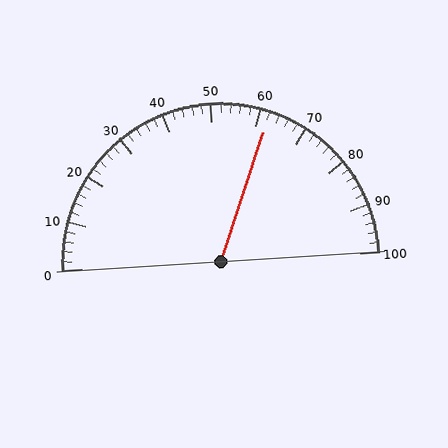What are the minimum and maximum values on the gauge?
The gauge ranges from 0 to 100.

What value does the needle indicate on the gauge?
The needle indicates approximately 62.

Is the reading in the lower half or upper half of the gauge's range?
The reading is in the upper half of the range (0 to 100).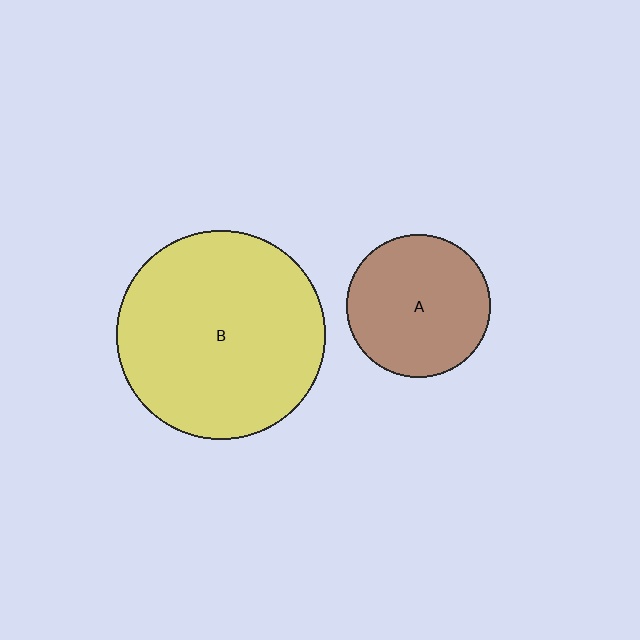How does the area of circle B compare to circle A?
Approximately 2.1 times.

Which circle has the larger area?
Circle B (yellow).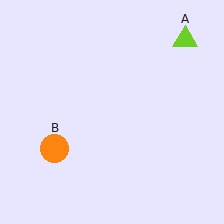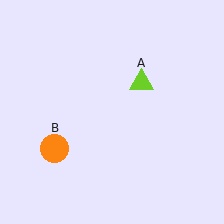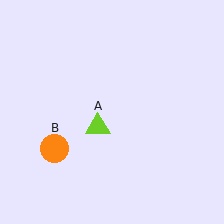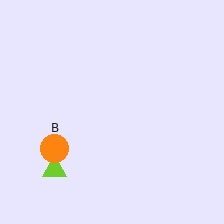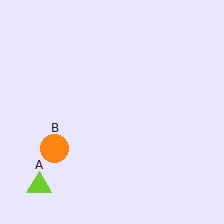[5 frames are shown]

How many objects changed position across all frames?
1 object changed position: lime triangle (object A).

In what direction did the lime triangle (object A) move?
The lime triangle (object A) moved down and to the left.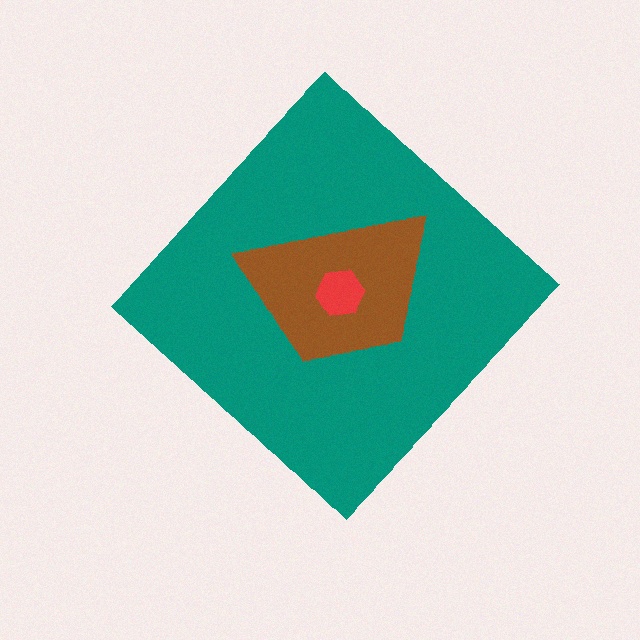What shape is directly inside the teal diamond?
The brown trapezoid.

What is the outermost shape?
The teal diamond.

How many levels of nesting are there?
3.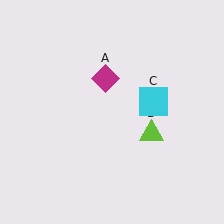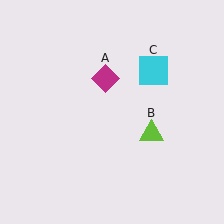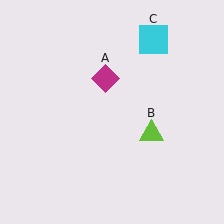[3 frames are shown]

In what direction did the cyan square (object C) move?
The cyan square (object C) moved up.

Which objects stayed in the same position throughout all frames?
Magenta diamond (object A) and lime triangle (object B) remained stationary.